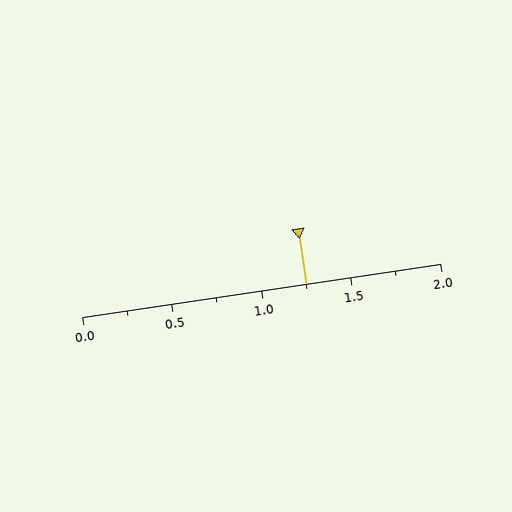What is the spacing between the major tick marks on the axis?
The major ticks are spaced 0.5 apart.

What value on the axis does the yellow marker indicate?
The marker indicates approximately 1.25.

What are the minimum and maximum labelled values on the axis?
The axis runs from 0.0 to 2.0.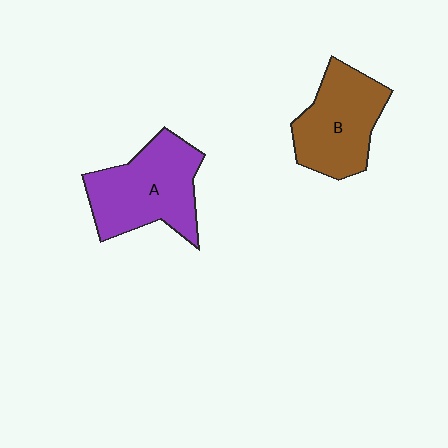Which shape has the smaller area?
Shape B (brown).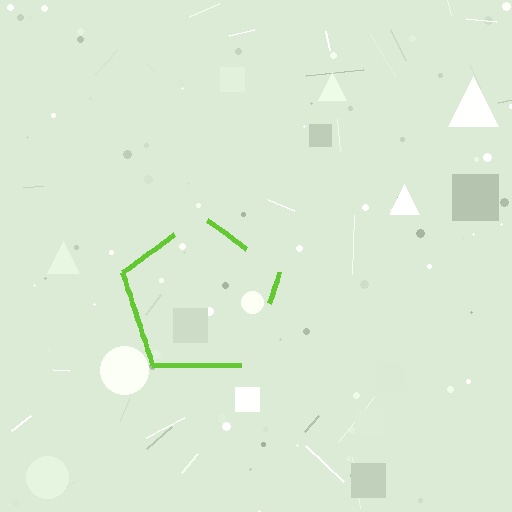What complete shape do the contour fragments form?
The contour fragments form a pentagon.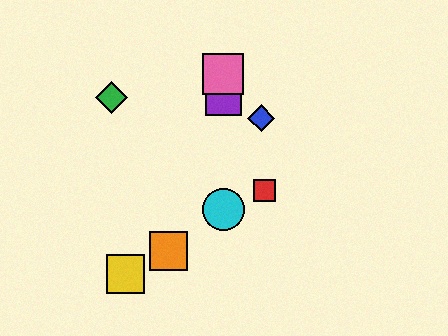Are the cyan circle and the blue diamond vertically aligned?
No, the cyan circle is at x≈223 and the blue diamond is at x≈261.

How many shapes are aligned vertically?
3 shapes (the purple square, the cyan circle, the pink square) are aligned vertically.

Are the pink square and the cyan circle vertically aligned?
Yes, both are at x≈223.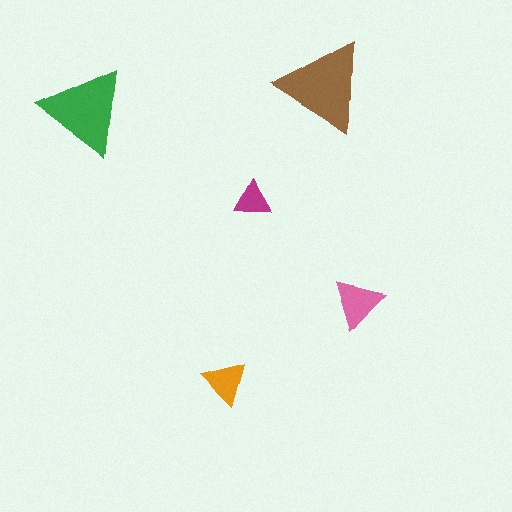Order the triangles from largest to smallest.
the brown one, the green one, the pink one, the orange one, the magenta one.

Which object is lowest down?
The orange triangle is bottommost.